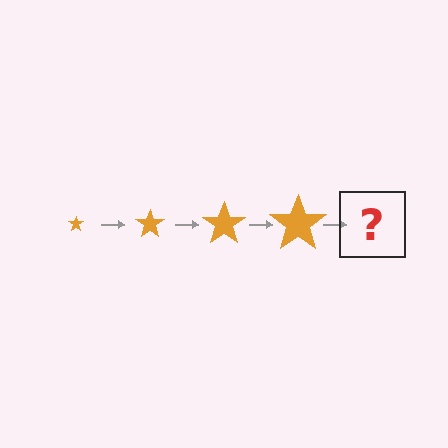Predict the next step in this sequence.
The next step is an orange star, larger than the previous one.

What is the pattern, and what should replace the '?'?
The pattern is that the star gets progressively larger each step. The '?' should be an orange star, larger than the previous one.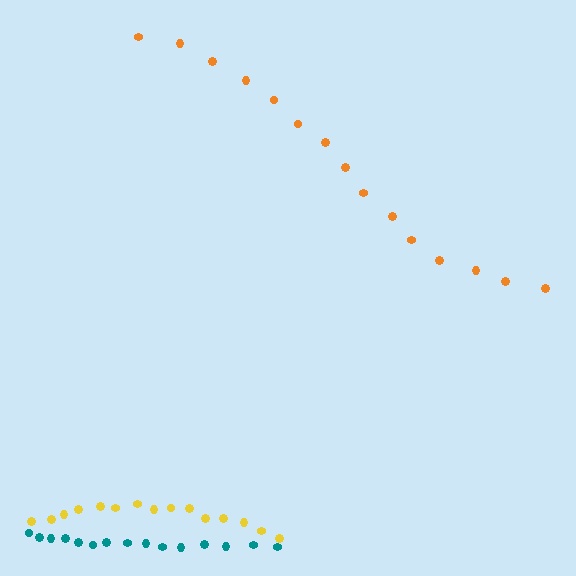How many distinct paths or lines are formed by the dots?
There are 3 distinct paths.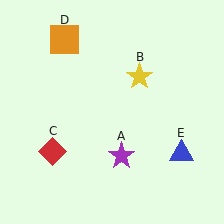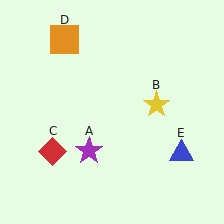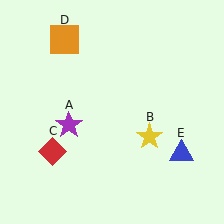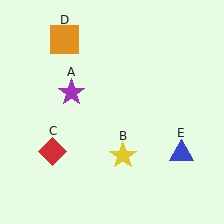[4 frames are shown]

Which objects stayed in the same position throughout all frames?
Red diamond (object C) and orange square (object D) and blue triangle (object E) remained stationary.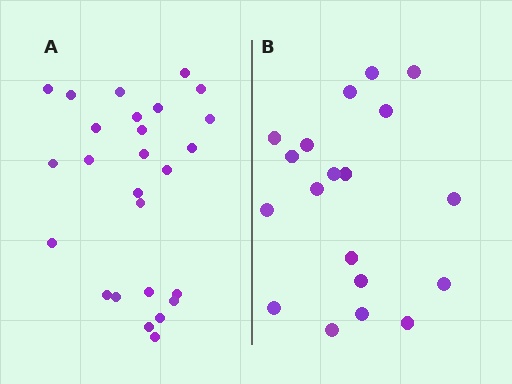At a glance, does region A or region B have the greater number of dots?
Region A (the left region) has more dots.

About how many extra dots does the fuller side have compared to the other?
Region A has roughly 8 or so more dots than region B.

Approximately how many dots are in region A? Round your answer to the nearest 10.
About 30 dots. (The exact count is 26, which rounds to 30.)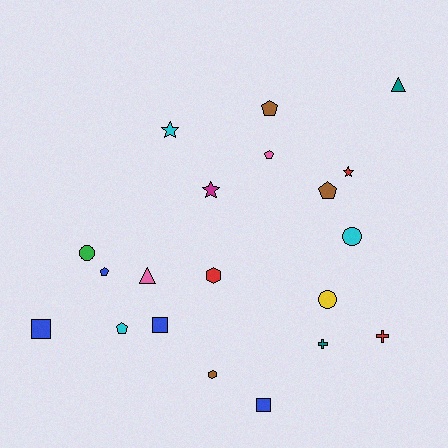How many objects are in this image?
There are 20 objects.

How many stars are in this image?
There are 3 stars.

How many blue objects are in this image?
There are 4 blue objects.